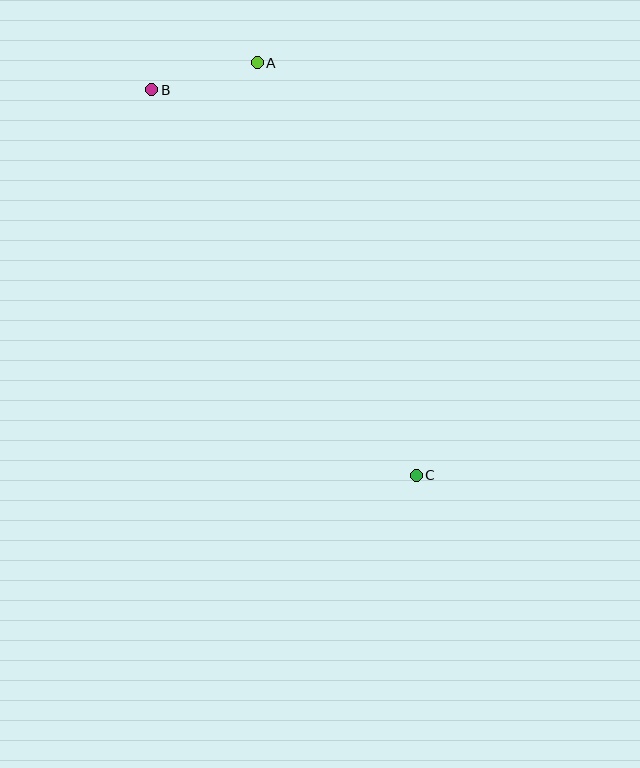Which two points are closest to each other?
Points A and B are closest to each other.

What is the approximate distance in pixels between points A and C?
The distance between A and C is approximately 442 pixels.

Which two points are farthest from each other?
Points B and C are farthest from each other.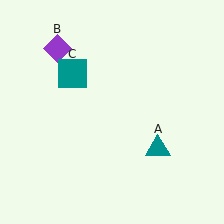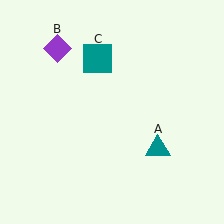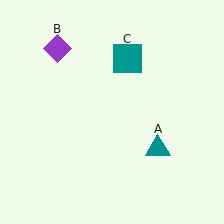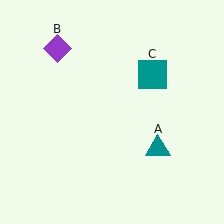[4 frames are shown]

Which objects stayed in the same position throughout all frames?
Teal triangle (object A) and purple diamond (object B) remained stationary.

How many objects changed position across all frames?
1 object changed position: teal square (object C).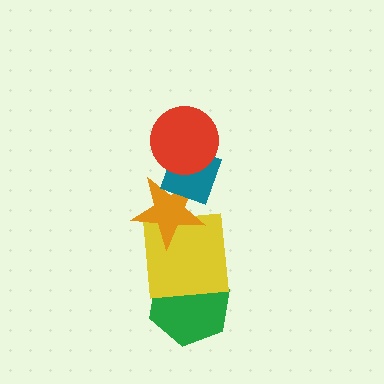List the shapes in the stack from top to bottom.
From top to bottom: the red circle, the teal diamond, the orange star, the yellow square, the green hexagon.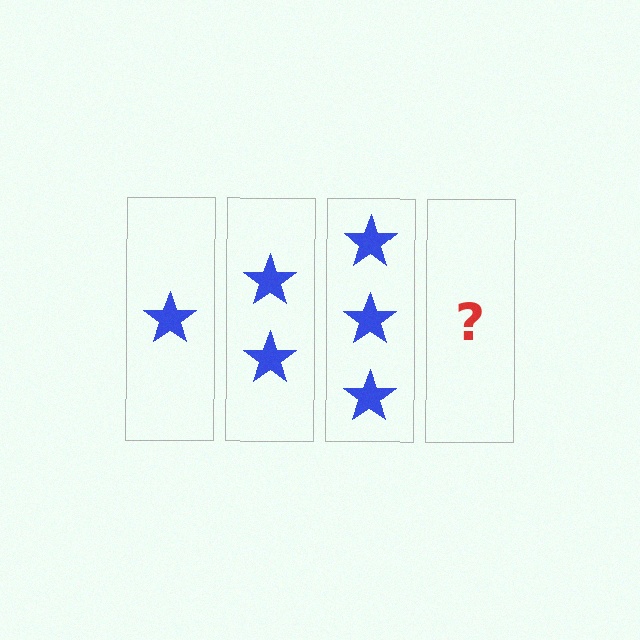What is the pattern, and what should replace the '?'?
The pattern is that each step adds one more star. The '?' should be 4 stars.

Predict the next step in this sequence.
The next step is 4 stars.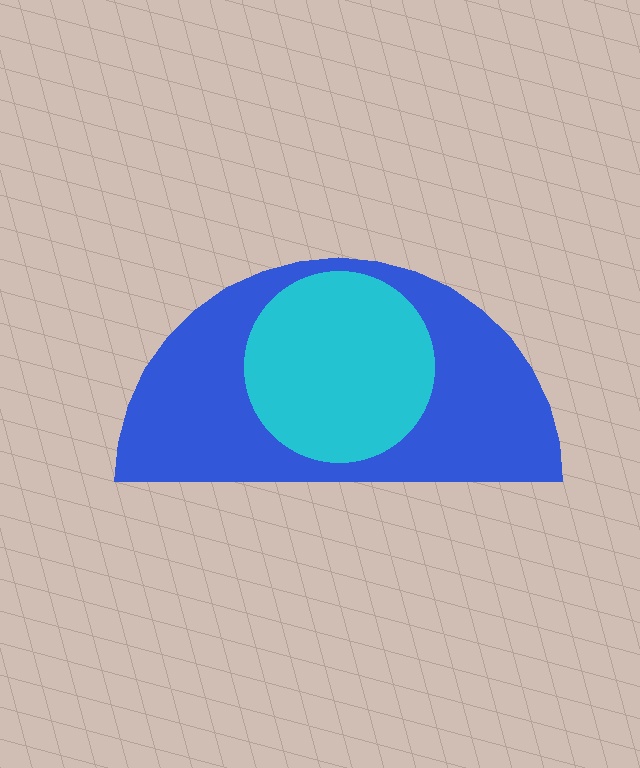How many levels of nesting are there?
2.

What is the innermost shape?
The cyan circle.